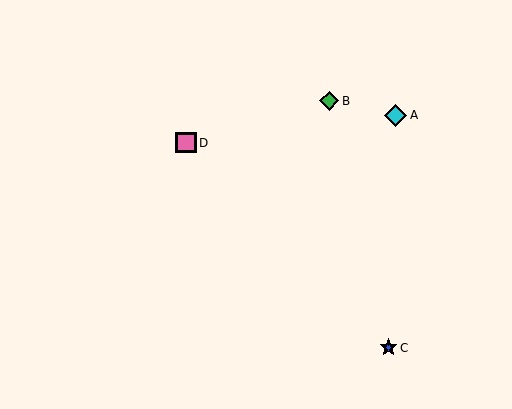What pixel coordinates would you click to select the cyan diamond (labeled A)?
Click at (396, 115) to select the cyan diamond A.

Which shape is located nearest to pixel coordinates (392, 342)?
The blue star (labeled C) at (388, 348) is nearest to that location.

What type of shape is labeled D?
Shape D is a pink square.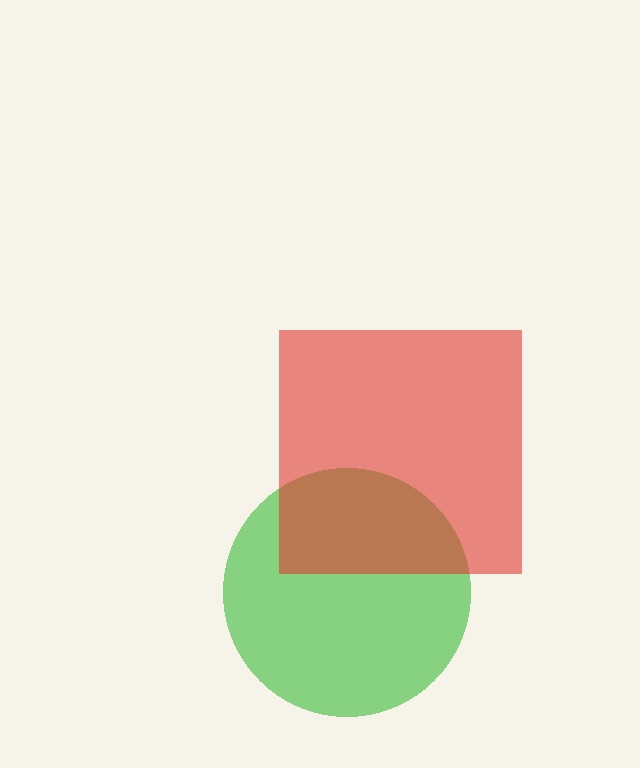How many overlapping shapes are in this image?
There are 2 overlapping shapes in the image.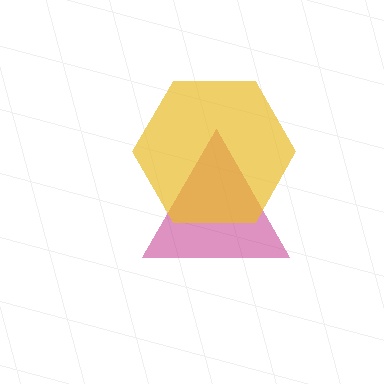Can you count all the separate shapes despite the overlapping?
Yes, there are 2 separate shapes.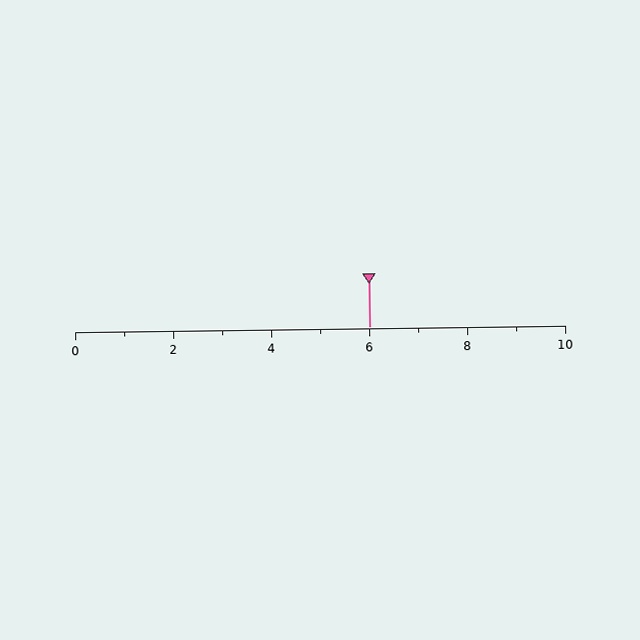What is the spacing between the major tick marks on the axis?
The major ticks are spaced 2 apart.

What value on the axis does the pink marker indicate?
The marker indicates approximately 6.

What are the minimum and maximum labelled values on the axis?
The axis runs from 0 to 10.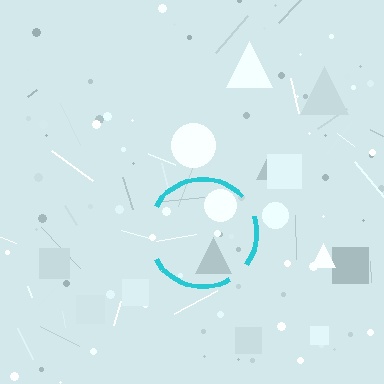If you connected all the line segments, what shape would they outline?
They would outline a circle.